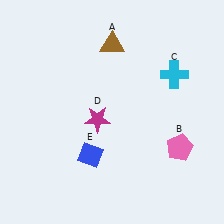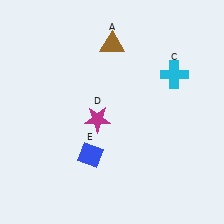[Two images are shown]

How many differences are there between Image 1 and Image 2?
There is 1 difference between the two images.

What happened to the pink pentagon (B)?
The pink pentagon (B) was removed in Image 2. It was in the bottom-right area of Image 1.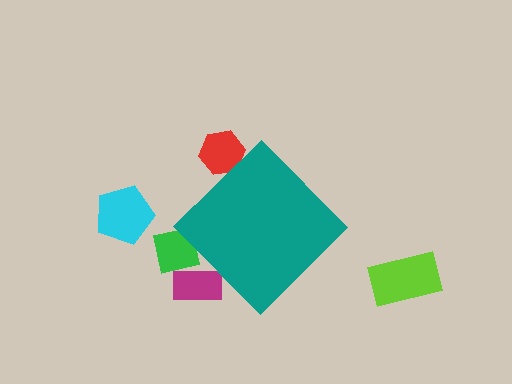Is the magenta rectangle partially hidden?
Yes, the magenta rectangle is partially hidden behind the teal diamond.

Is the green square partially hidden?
Yes, the green square is partially hidden behind the teal diamond.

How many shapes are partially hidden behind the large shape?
3 shapes are partially hidden.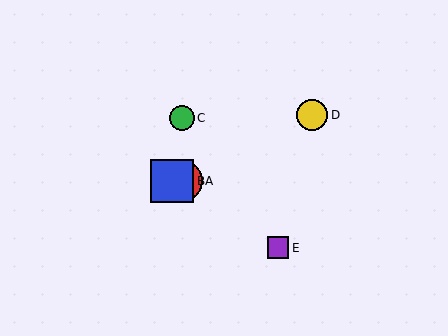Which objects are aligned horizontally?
Objects A, B are aligned horizontally.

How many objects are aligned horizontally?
2 objects (A, B) are aligned horizontally.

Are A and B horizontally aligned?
Yes, both are at y≈181.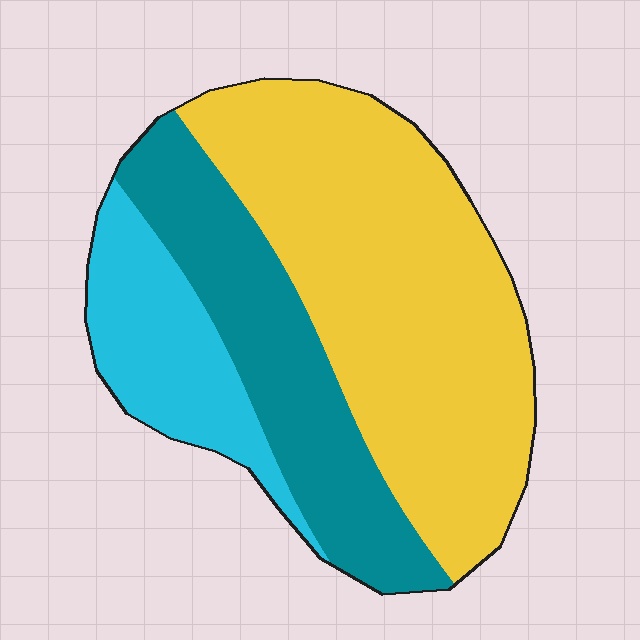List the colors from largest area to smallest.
From largest to smallest: yellow, teal, cyan.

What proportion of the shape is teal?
Teal takes up about one quarter (1/4) of the shape.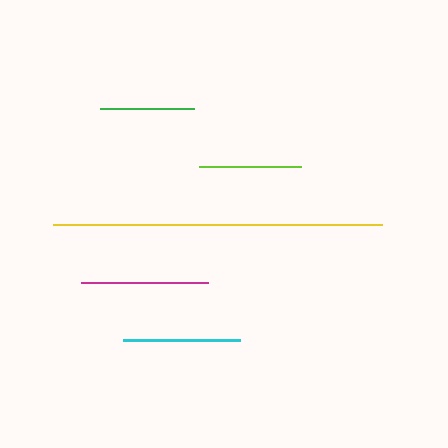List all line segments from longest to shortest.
From longest to shortest: yellow, magenta, cyan, lime, green.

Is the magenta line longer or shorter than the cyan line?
The magenta line is longer than the cyan line.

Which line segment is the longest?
The yellow line is the longest at approximately 329 pixels.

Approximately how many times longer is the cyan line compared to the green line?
The cyan line is approximately 1.2 times the length of the green line.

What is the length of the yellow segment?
The yellow segment is approximately 329 pixels long.